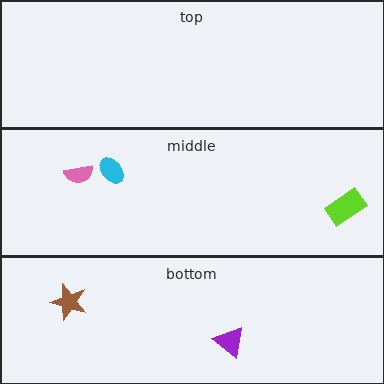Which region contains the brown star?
The bottom region.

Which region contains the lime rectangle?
The middle region.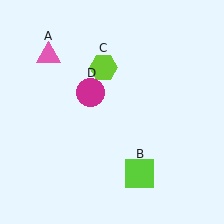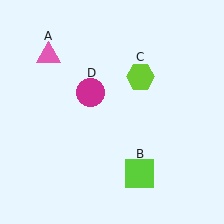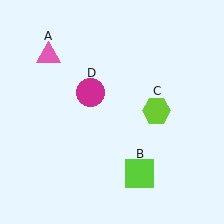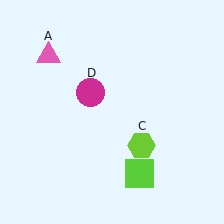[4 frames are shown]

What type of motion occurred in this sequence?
The lime hexagon (object C) rotated clockwise around the center of the scene.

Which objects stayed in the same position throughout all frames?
Pink triangle (object A) and lime square (object B) and magenta circle (object D) remained stationary.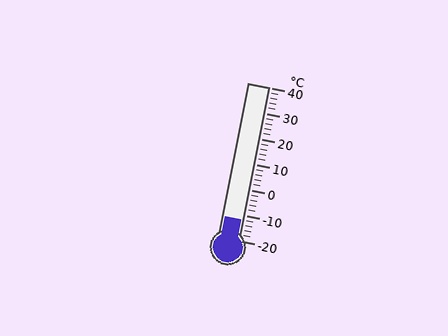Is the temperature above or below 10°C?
The temperature is below 10°C.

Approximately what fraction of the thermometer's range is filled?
The thermometer is filled to approximately 15% of its range.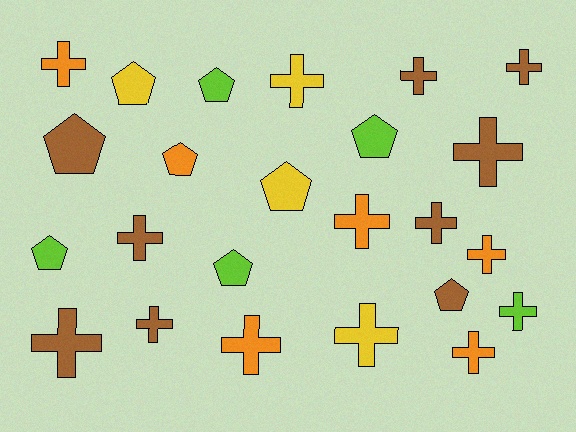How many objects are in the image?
There are 24 objects.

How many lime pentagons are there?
There are 4 lime pentagons.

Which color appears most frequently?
Brown, with 9 objects.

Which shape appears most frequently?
Cross, with 15 objects.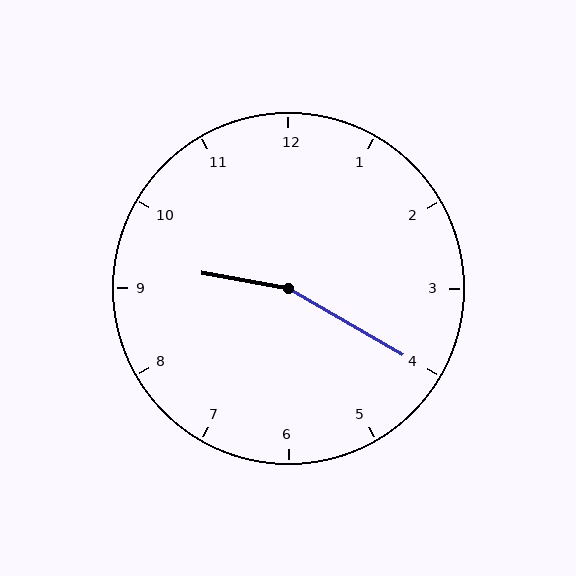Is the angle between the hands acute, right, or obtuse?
It is obtuse.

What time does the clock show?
9:20.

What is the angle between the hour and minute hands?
Approximately 160 degrees.